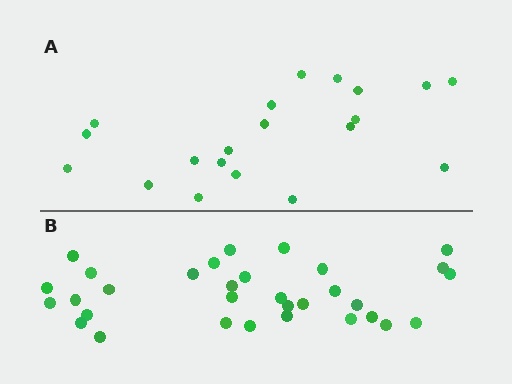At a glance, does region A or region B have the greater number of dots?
Region B (the bottom region) has more dots.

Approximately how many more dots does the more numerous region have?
Region B has roughly 12 or so more dots than region A.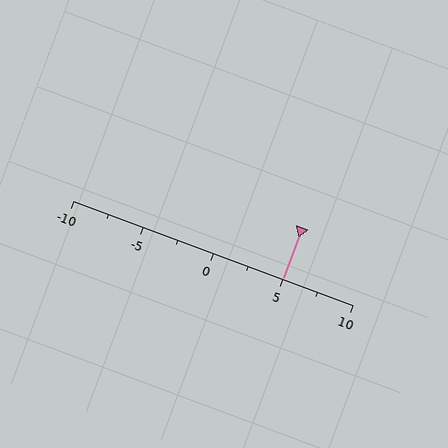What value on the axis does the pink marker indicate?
The marker indicates approximately 5.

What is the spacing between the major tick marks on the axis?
The major ticks are spaced 5 apart.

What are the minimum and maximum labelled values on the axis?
The axis runs from -10 to 10.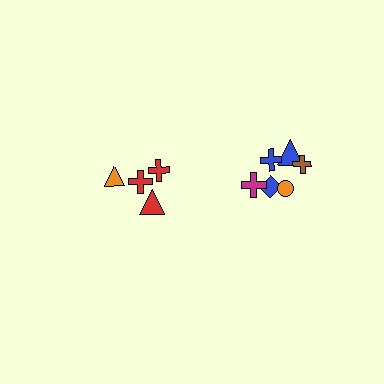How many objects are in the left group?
There are 4 objects.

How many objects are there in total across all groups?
There are 10 objects.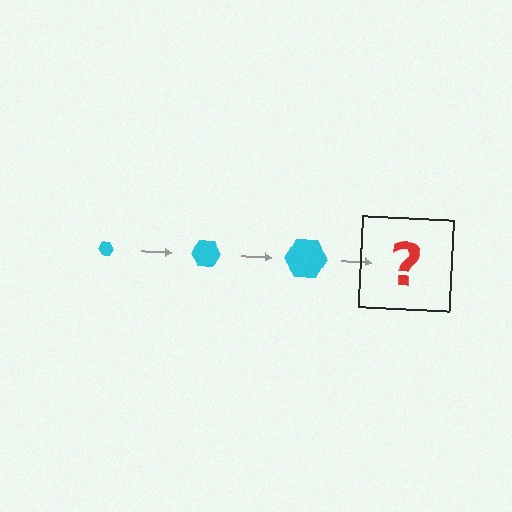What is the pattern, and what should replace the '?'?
The pattern is that the hexagon gets progressively larger each step. The '?' should be a cyan hexagon, larger than the previous one.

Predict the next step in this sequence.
The next step is a cyan hexagon, larger than the previous one.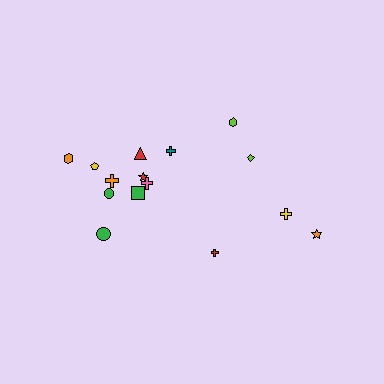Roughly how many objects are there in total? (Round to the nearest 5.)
Roughly 15 objects in total.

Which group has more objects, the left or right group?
The left group.